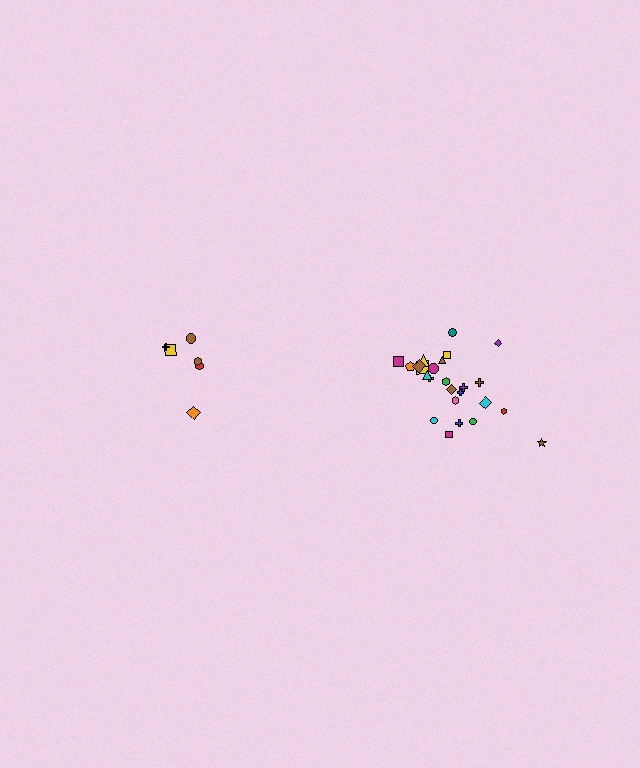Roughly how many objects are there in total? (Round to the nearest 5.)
Roughly 30 objects in total.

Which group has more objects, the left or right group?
The right group.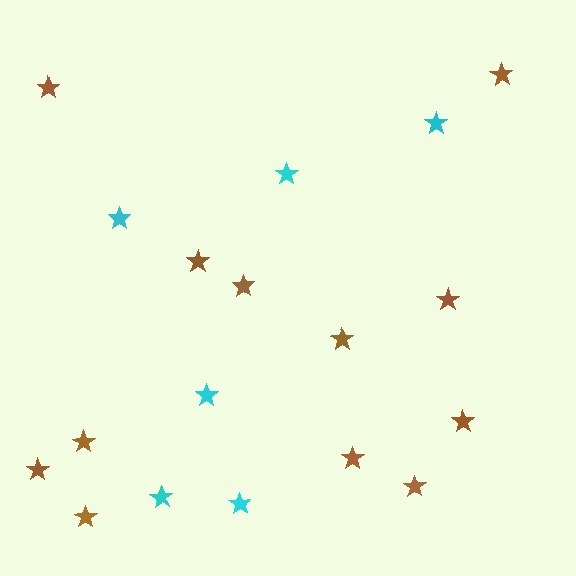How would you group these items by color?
There are 2 groups: one group of cyan stars (6) and one group of brown stars (12).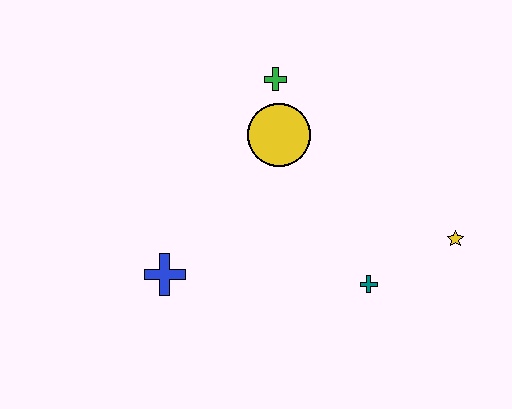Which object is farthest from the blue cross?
The yellow star is farthest from the blue cross.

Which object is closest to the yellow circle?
The green cross is closest to the yellow circle.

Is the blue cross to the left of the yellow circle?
Yes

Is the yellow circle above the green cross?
No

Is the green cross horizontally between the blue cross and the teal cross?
Yes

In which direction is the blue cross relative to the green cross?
The blue cross is below the green cross.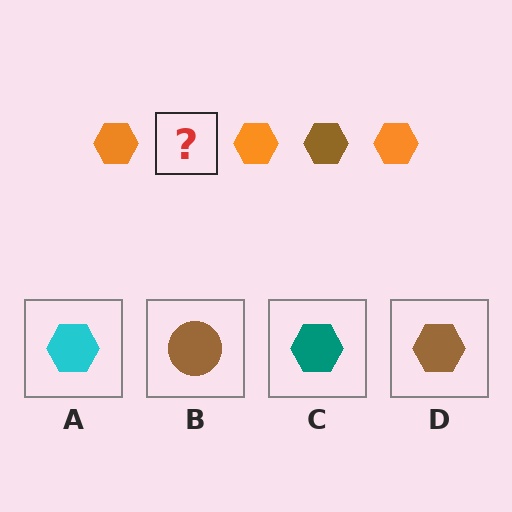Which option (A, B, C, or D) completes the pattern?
D.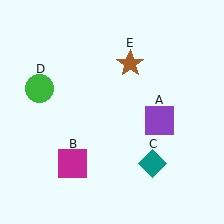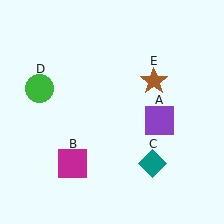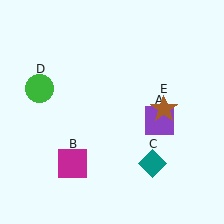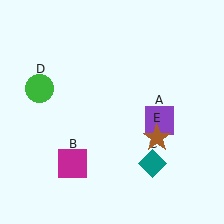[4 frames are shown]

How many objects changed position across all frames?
1 object changed position: brown star (object E).